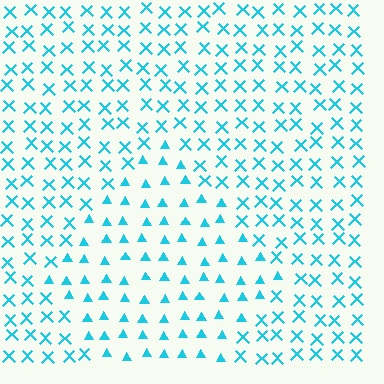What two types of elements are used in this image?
The image uses triangles inside the diamond region and X marks outside it.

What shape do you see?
I see a diamond.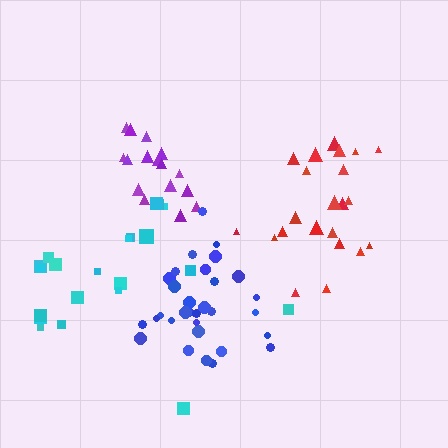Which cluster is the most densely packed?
Blue.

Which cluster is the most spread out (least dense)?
Cyan.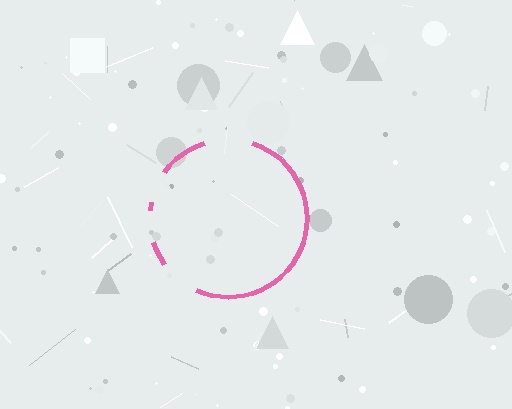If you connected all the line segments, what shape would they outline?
They would outline a circle.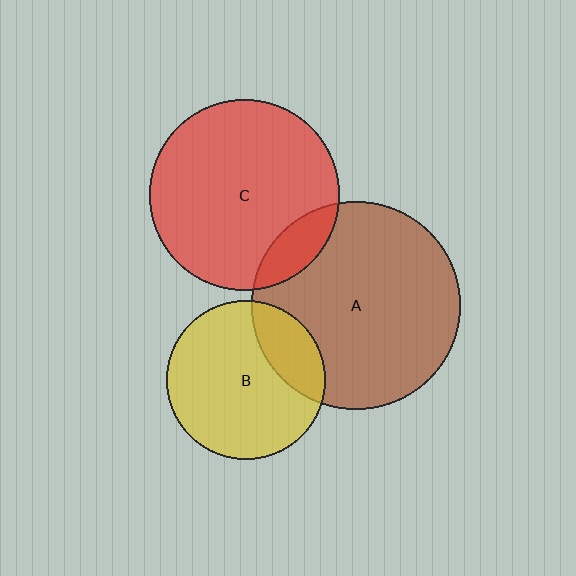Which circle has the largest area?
Circle A (brown).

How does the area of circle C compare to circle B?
Approximately 1.4 times.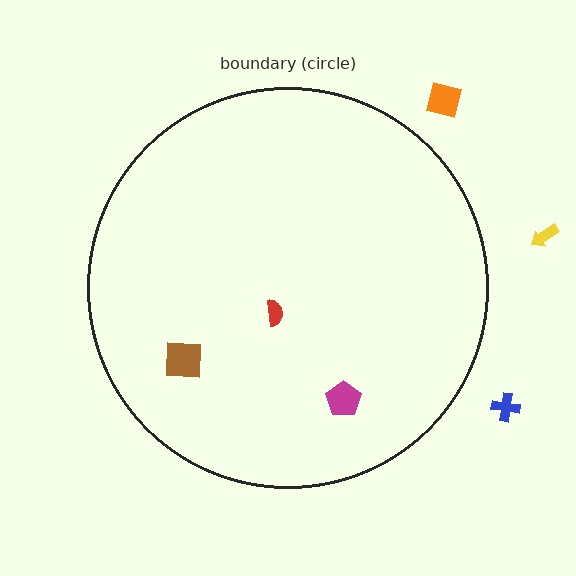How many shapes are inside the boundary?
3 inside, 3 outside.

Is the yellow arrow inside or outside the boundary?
Outside.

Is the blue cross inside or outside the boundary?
Outside.